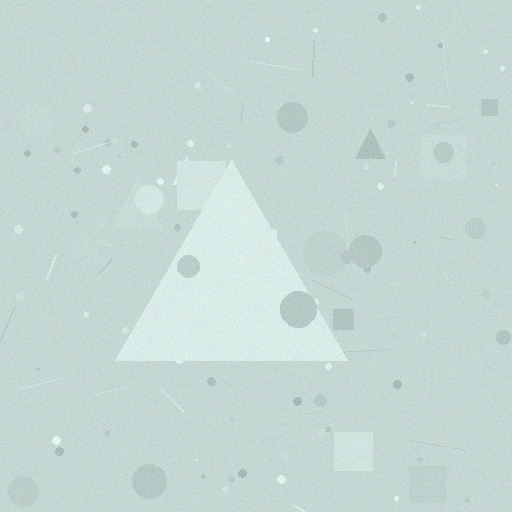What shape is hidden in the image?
A triangle is hidden in the image.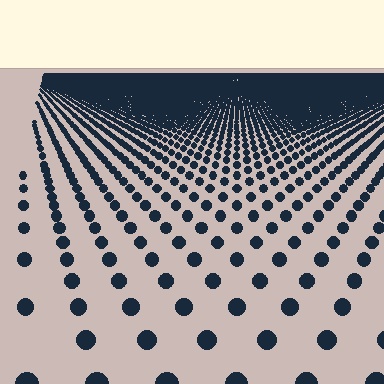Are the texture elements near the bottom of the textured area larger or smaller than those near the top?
Larger. Near the bottom, elements are closer to the viewer and appear at a bigger on-screen size.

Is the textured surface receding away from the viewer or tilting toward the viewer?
The surface is receding away from the viewer. Texture elements get smaller and denser toward the top.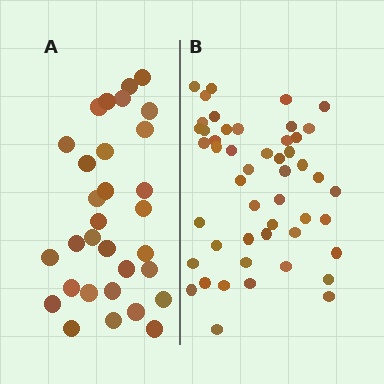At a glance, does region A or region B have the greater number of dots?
Region B (the right region) has more dots.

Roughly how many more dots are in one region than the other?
Region B has approximately 20 more dots than region A.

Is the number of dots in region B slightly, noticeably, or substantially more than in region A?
Region B has substantially more. The ratio is roughly 1.6 to 1.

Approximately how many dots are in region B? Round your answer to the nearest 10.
About 50 dots. (The exact count is 49, which rounds to 50.)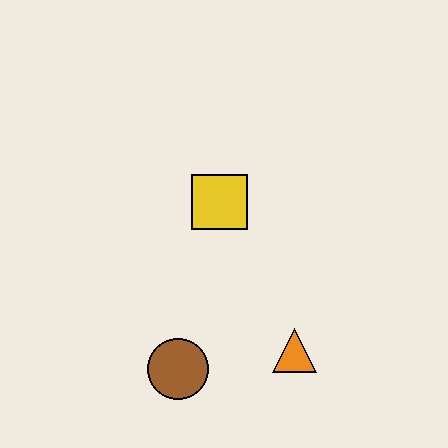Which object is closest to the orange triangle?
The brown circle is closest to the orange triangle.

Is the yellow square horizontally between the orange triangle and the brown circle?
Yes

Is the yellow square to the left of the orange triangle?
Yes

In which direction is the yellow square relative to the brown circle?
The yellow square is above the brown circle.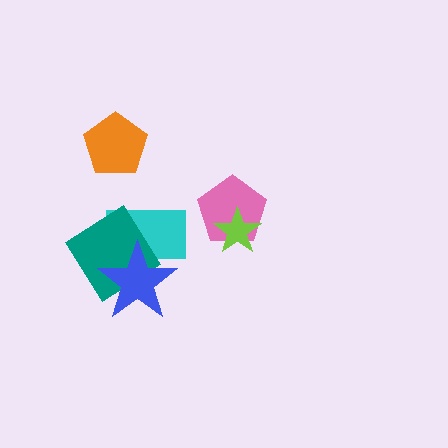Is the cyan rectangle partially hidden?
Yes, it is partially covered by another shape.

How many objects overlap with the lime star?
1 object overlaps with the lime star.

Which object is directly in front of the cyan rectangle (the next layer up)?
The teal diamond is directly in front of the cyan rectangle.